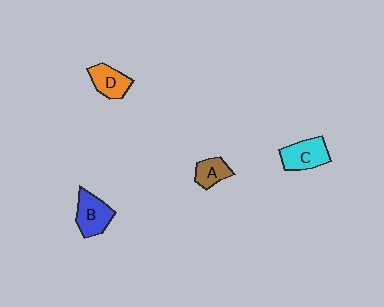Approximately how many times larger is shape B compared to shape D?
Approximately 1.2 times.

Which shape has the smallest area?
Shape A (brown).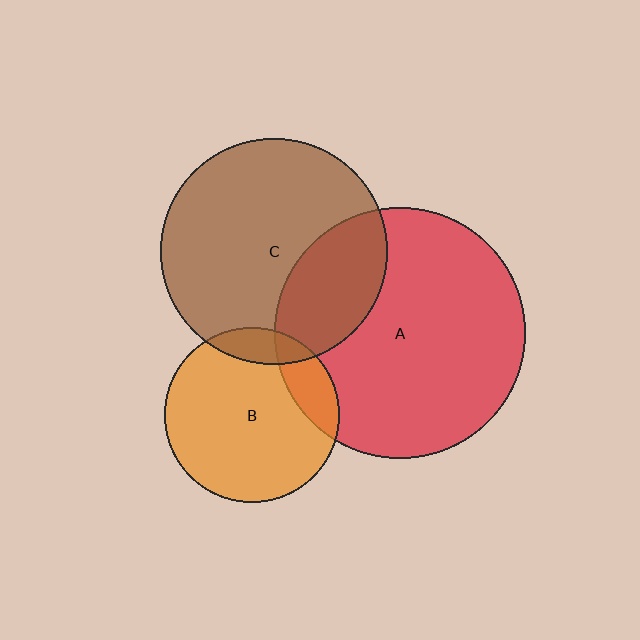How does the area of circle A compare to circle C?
Approximately 1.2 times.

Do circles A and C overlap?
Yes.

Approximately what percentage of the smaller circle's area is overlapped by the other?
Approximately 30%.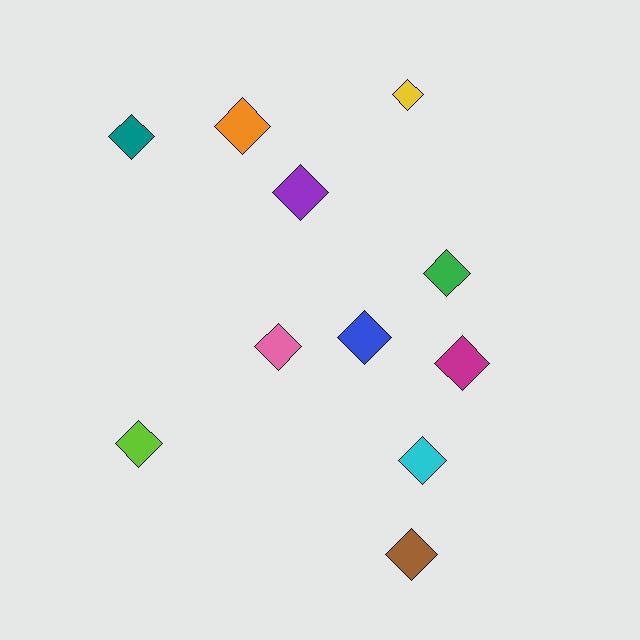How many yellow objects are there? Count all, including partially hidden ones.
There is 1 yellow object.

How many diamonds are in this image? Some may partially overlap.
There are 11 diamonds.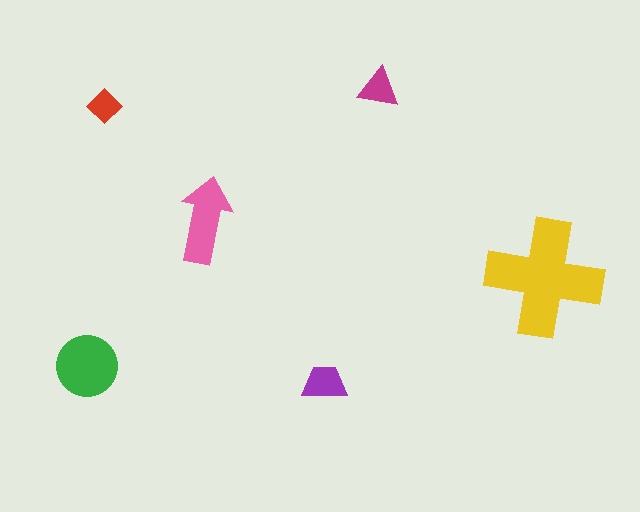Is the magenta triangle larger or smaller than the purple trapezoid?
Smaller.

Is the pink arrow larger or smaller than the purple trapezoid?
Larger.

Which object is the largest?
The yellow cross.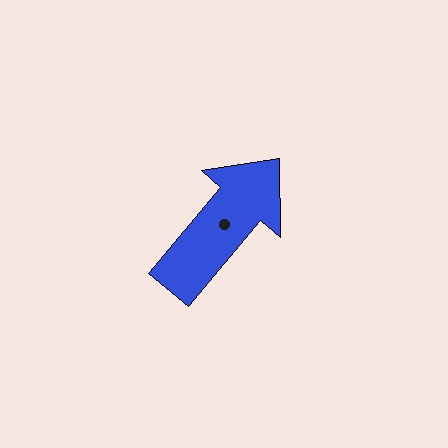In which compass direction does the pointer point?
Northeast.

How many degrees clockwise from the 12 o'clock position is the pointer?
Approximately 40 degrees.